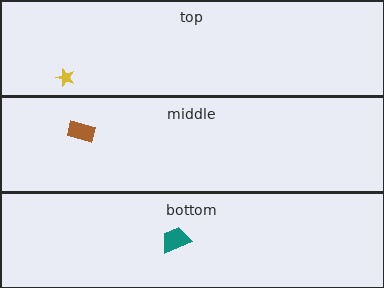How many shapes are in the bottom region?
1.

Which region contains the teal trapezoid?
The bottom region.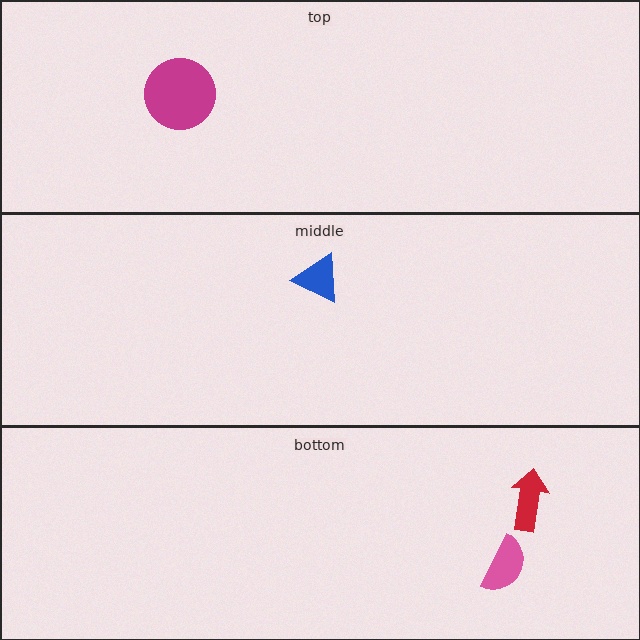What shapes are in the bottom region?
The red arrow, the pink semicircle.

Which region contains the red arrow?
The bottom region.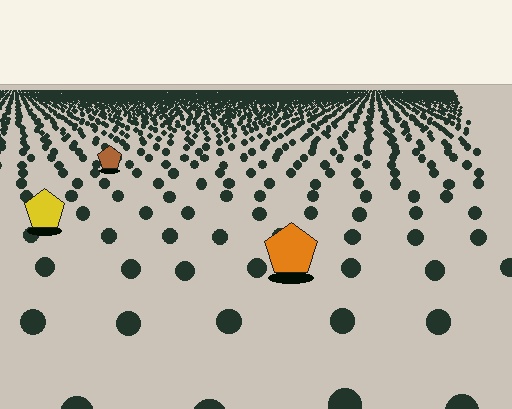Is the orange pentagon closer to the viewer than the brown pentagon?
Yes. The orange pentagon is closer — you can tell from the texture gradient: the ground texture is coarser near it.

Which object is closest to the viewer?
The orange pentagon is closest. The texture marks near it are larger and more spread out.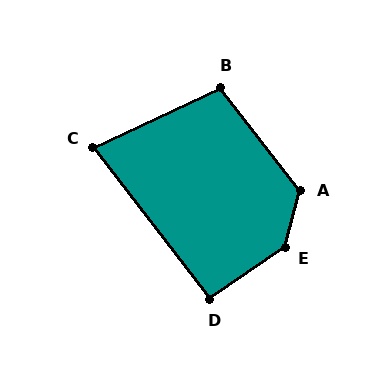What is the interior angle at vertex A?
Approximately 127 degrees (obtuse).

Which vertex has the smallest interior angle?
C, at approximately 78 degrees.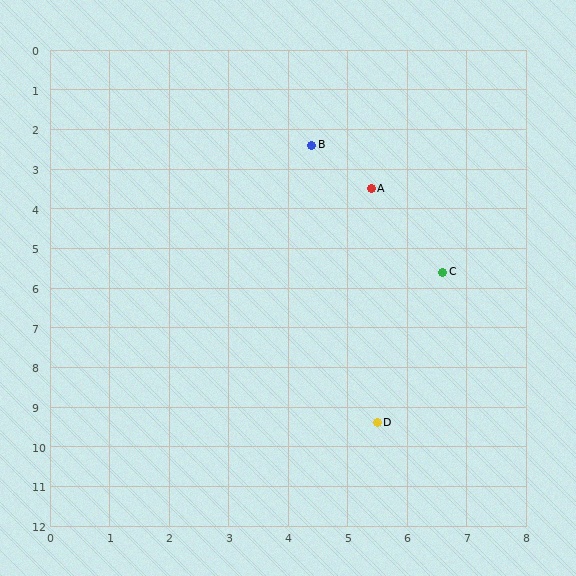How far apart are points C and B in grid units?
Points C and B are about 3.9 grid units apart.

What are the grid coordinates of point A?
Point A is at approximately (5.4, 3.5).